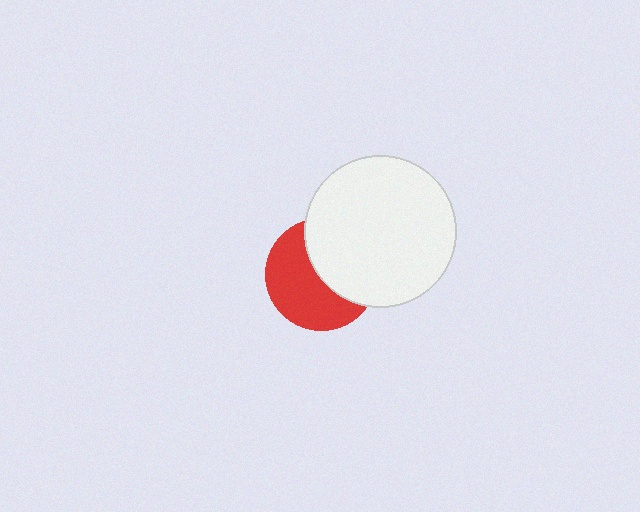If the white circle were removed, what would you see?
You would see the complete red circle.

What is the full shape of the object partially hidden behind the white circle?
The partially hidden object is a red circle.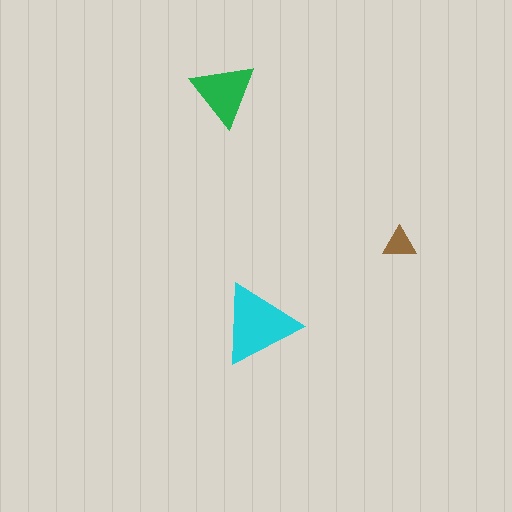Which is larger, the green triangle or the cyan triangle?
The cyan one.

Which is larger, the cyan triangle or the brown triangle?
The cyan one.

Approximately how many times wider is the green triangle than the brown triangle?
About 2 times wider.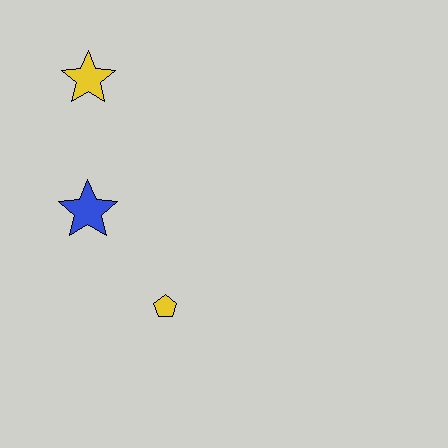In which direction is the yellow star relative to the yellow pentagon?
The yellow star is above the yellow pentagon.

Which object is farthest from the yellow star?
The yellow pentagon is farthest from the yellow star.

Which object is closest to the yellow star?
The blue star is closest to the yellow star.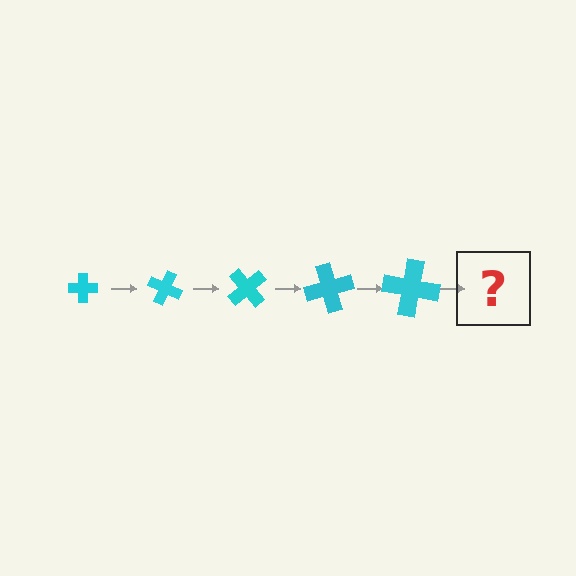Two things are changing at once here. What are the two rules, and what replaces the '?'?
The two rules are that the cross grows larger each step and it rotates 25 degrees each step. The '?' should be a cross, larger than the previous one and rotated 125 degrees from the start.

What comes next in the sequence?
The next element should be a cross, larger than the previous one and rotated 125 degrees from the start.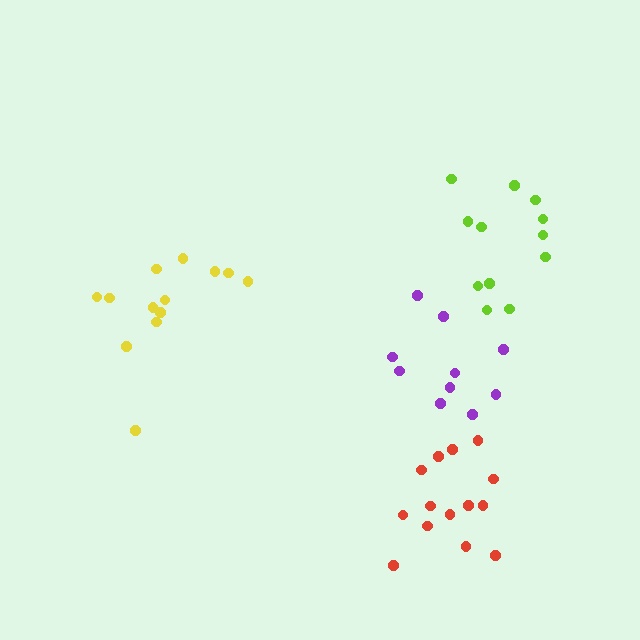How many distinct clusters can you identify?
There are 4 distinct clusters.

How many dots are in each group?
Group 1: 10 dots, Group 2: 14 dots, Group 3: 12 dots, Group 4: 14 dots (50 total).